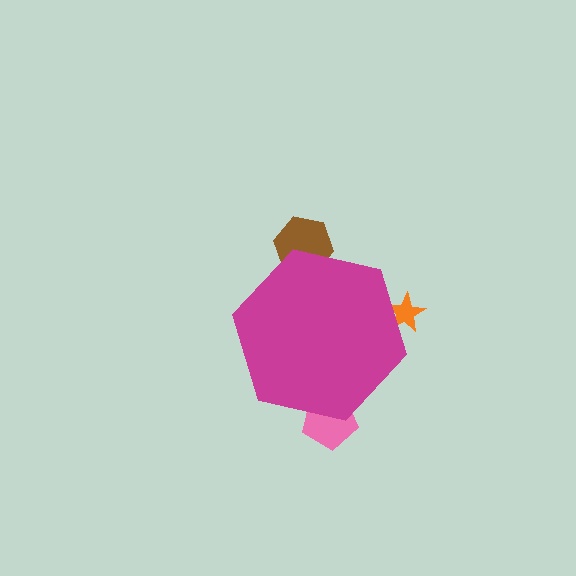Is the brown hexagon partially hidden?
Yes, the brown hexagon is partially hidden behind the magenta hexagon.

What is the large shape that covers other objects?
A magenta hexagon.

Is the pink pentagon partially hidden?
Yes, the pink pentagon is partially hidden behind the magenta hexagon.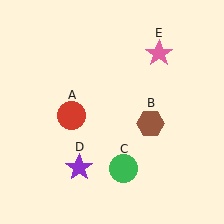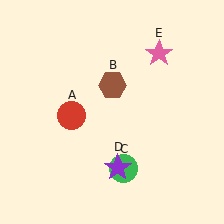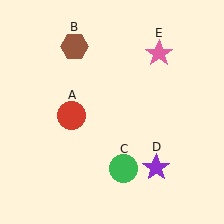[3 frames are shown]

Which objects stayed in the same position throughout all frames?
Red circle (object A) and green circle (object C) and pink star (object E) remained stationary.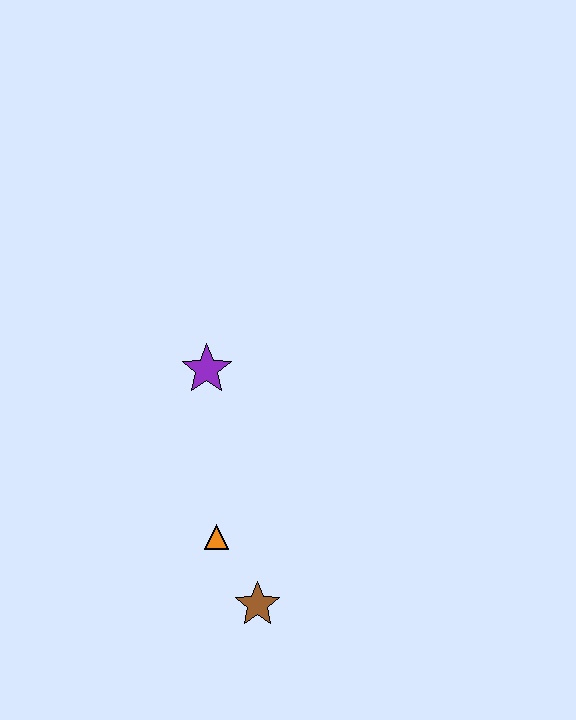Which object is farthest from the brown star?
The purple star is farthest from the brown star.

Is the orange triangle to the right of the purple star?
Yes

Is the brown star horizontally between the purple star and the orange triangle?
No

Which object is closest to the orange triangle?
The brown star is closest to the orange triangle.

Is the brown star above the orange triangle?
No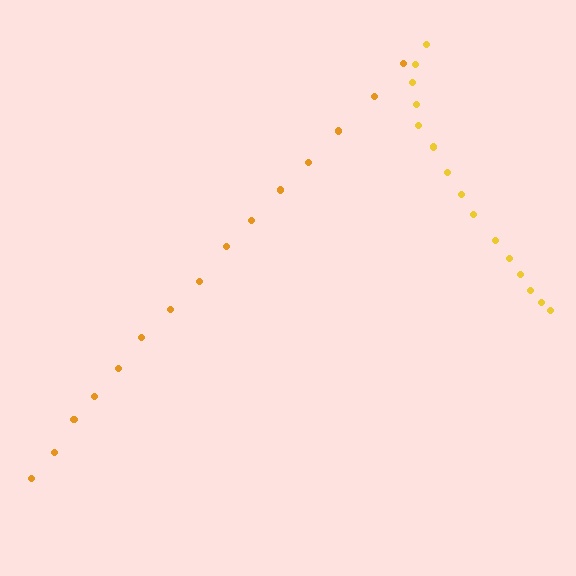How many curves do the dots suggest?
There are 2 distinct paths.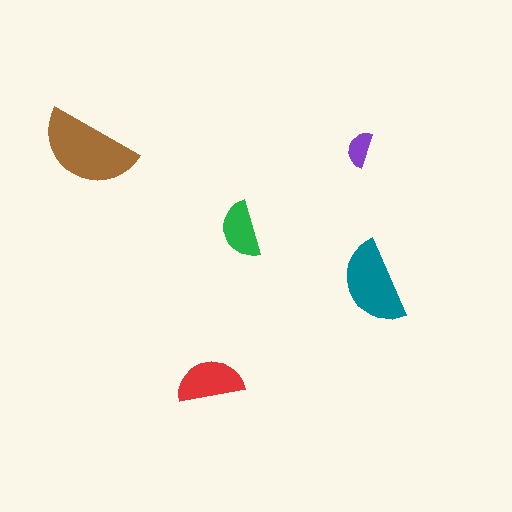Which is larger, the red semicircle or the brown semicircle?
The brown one.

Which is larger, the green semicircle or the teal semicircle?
The teal one.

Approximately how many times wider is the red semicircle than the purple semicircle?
About 2 times wider.